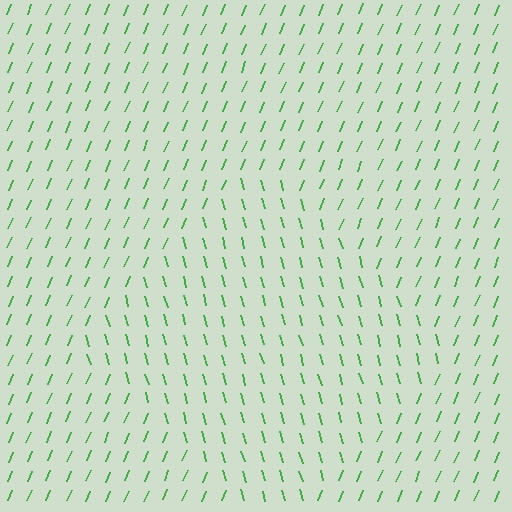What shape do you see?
I see a diamond.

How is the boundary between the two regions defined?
The boundary is defined purely by a change in line orientation (approximately 39 degrees difference). All lines are the same color and thickness.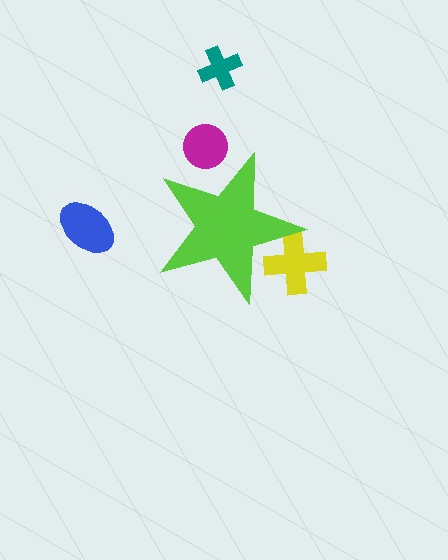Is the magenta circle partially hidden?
Yes, the magenta circle is partially hidden behind the lime star.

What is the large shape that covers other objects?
A lime star.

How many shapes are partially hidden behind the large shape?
2 shapes are partially hidden.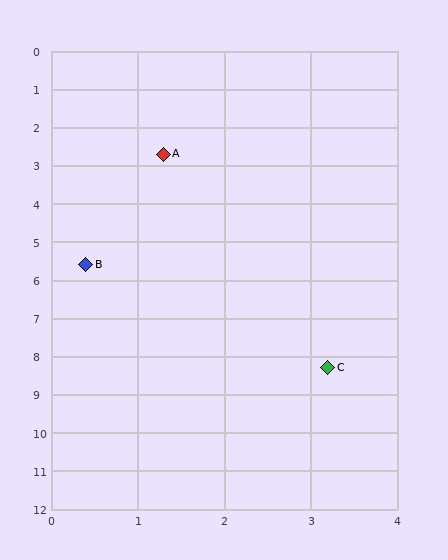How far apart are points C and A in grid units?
Points C and A are about 5.9 grid units apart.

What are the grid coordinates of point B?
Point B is at approximately (0.4, 5.6).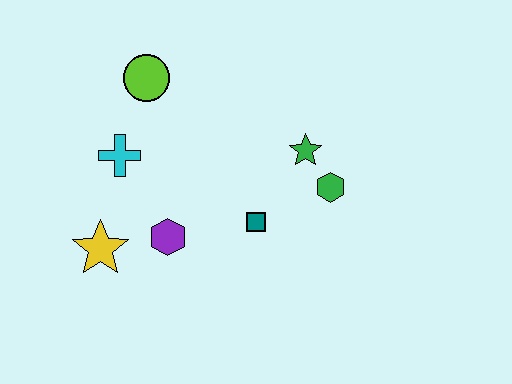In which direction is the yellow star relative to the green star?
The yellow star is to the left of the green star.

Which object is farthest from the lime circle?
The green hexagon is farthest from the lime circle.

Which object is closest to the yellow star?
The purple hexagon is closest to the yellow star.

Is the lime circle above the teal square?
Yes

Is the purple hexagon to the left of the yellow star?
No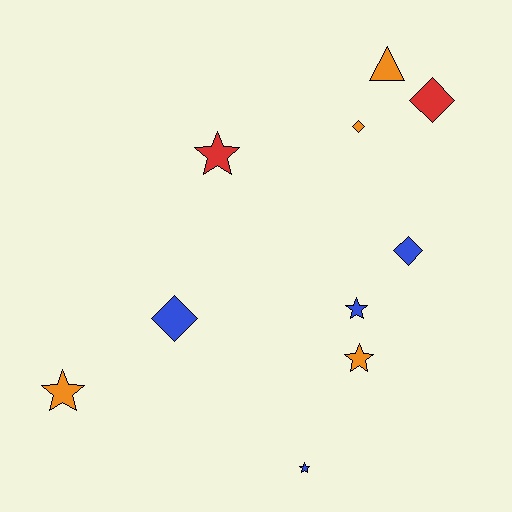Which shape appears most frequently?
Star, with 5 objects.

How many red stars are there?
There is 1 red star.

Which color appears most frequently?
Orange, with 4 objects.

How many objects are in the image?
There are 10 objects.